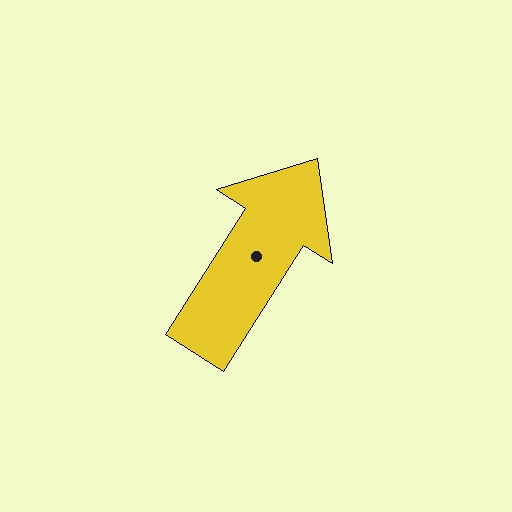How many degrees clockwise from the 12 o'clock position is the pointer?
Approximately 32 degrees.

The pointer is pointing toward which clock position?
Roughly 1 o'clock.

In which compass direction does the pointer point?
Northeast.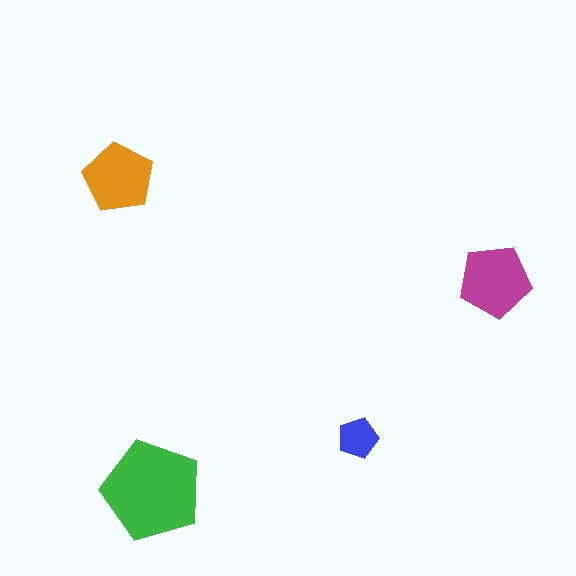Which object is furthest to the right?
The magenta pentagon is rightmost.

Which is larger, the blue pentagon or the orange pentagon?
The orange one.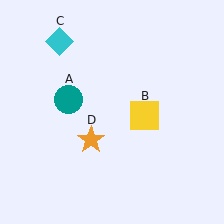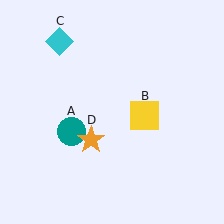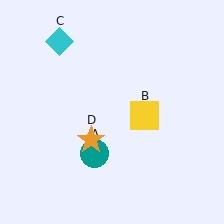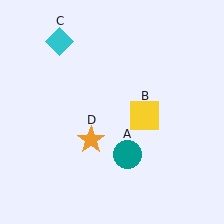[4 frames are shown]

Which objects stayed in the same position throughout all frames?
Yellow square (object B) and cyan diamond (object C) and orange star (object D) remained stationary.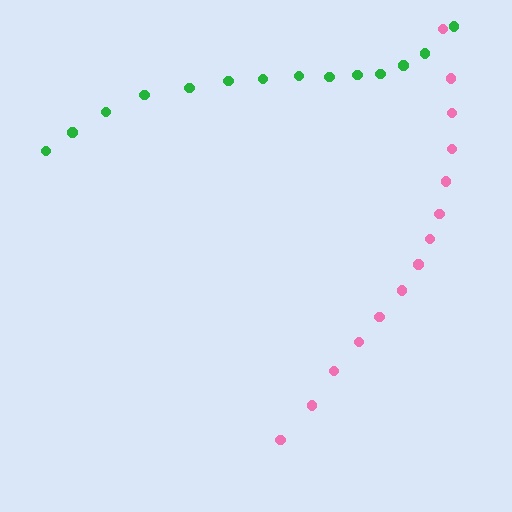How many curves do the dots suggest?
There are 2 distinct paths.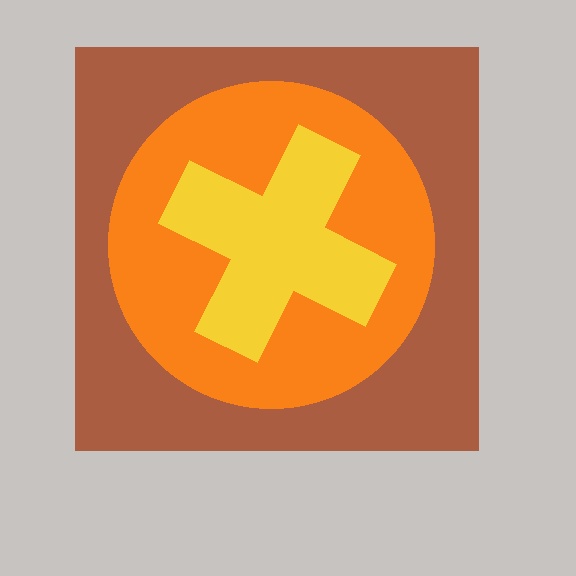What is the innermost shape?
The yellow cross.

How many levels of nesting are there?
3.